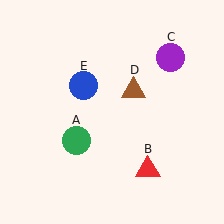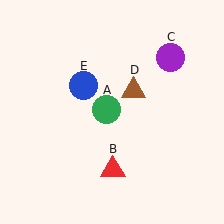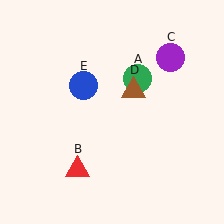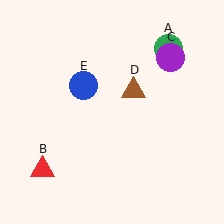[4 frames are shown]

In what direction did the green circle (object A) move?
The green circle (object A) moved up and to the right.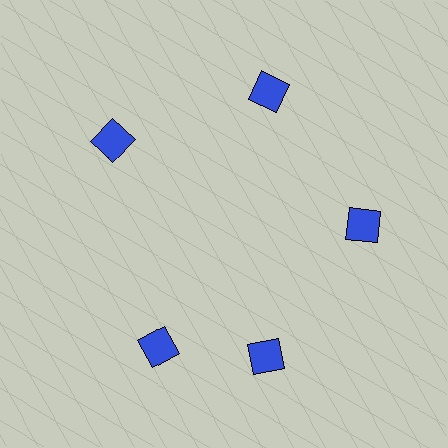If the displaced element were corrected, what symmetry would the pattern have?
It would have 5-fold rotational symmetry — the pattern would map onto itself every 72 degrees.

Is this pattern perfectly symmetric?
No. The 5 blue diamonds are arranged in a ring, but one element near the 8 o'clock position is rotated out of alignment along the ring, breaking the 5-fold rotational symmetry.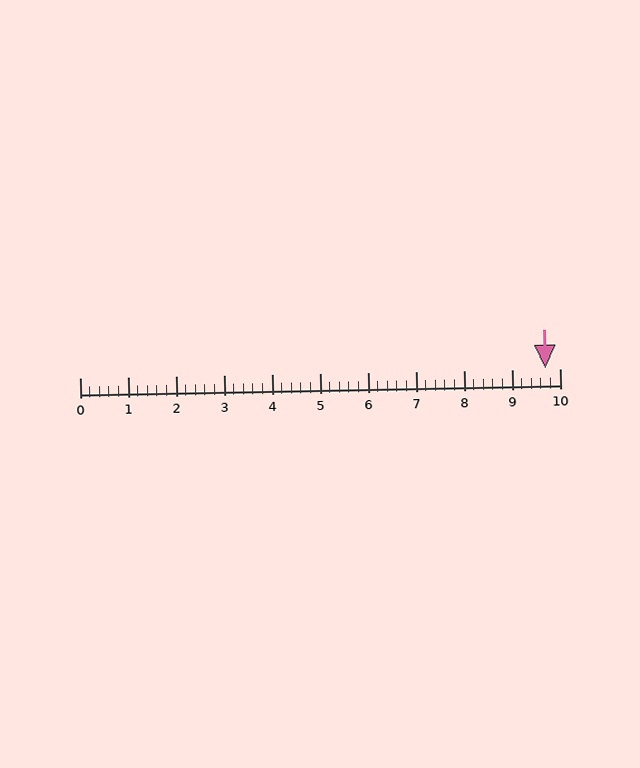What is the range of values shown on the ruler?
The ruler shows values from 0 to 10.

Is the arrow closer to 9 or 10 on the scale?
The arrow is closer to 10.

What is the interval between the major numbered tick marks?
The major tick marks are spaced 1 units apart.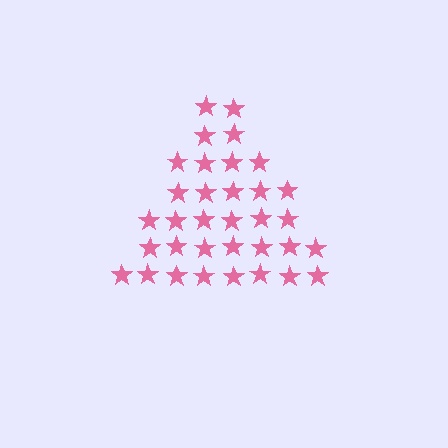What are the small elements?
The small elements are stars.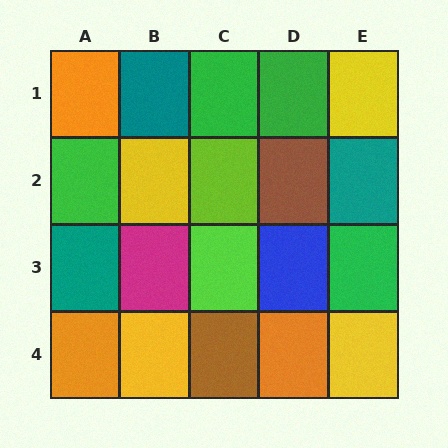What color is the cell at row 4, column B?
Yellow.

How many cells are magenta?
1 cell is magenta.